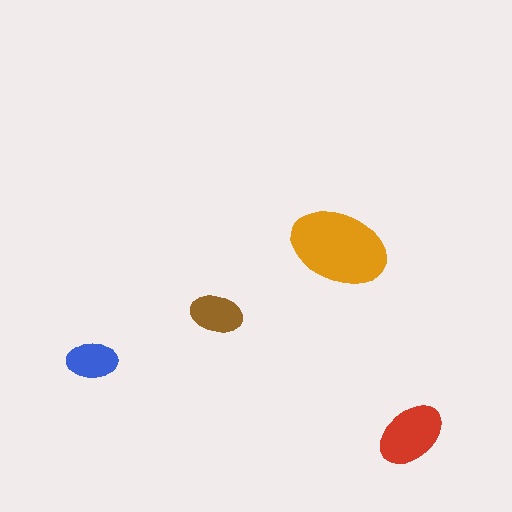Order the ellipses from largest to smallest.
the orange one, the red one, the brown one, the blue one.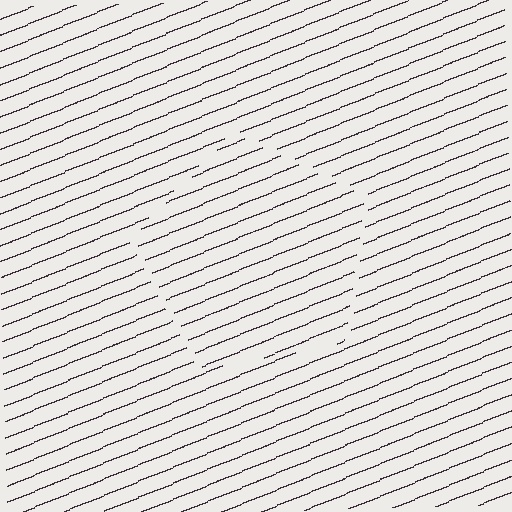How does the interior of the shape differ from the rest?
The interior of the shape contains the same grating, shifted by half a period — the contour is defined by the phase discontinuity where line-ends from the inner and outer gratings abut.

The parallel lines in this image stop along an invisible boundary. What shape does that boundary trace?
An illusory pentagon. The interior of the shape contains the same grating, shifted by half a period — the contour is defined by the phase discontinuity where line-ends from the inner and outer gratings abut.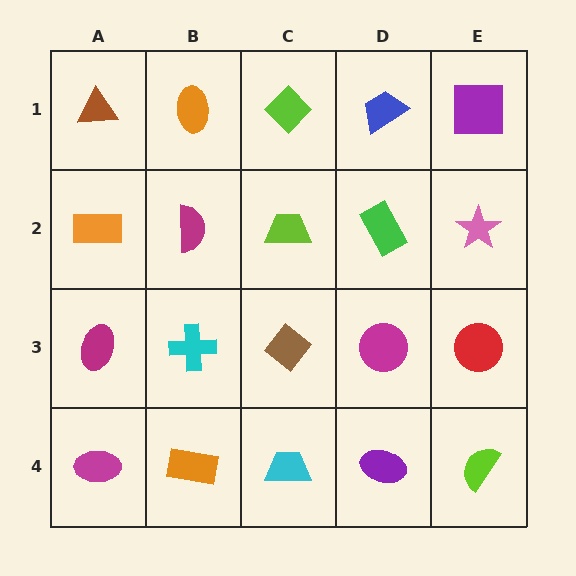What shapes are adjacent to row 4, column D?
A magenta circle (row 3, column D), a cyan trapezoid (row 4, column C), a lime semicircle (row 4, column E).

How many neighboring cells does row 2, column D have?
4.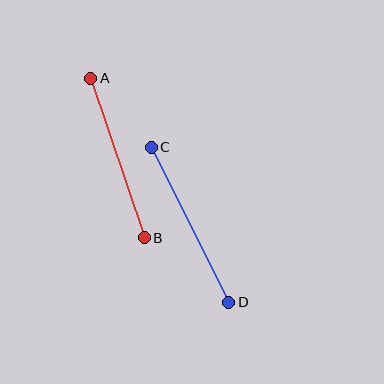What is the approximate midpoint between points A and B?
The midpoint is at approximately (118, 158) pixels.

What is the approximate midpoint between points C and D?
The midpoint is at approximately (190, 225) pixels.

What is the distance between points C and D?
The distance is approximately 173 pixels.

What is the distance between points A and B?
The distance is approximately 168 pixels.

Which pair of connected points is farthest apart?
Points C and D are farthest apart.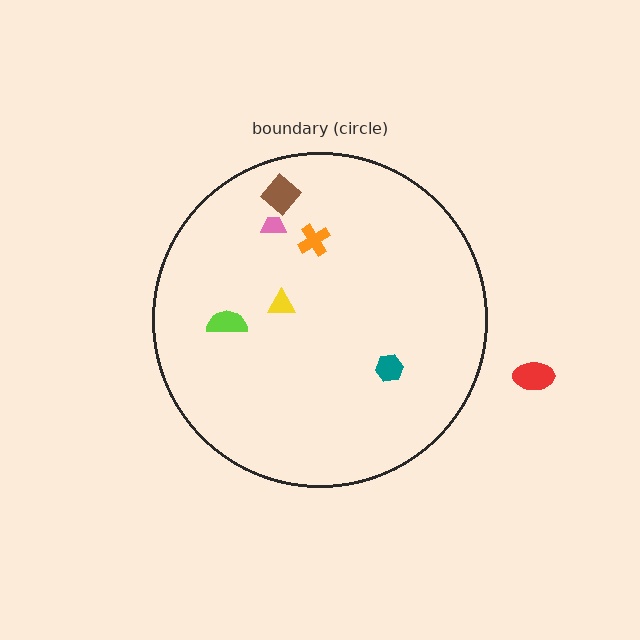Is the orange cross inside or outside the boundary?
Inside.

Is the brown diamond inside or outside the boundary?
Inside.